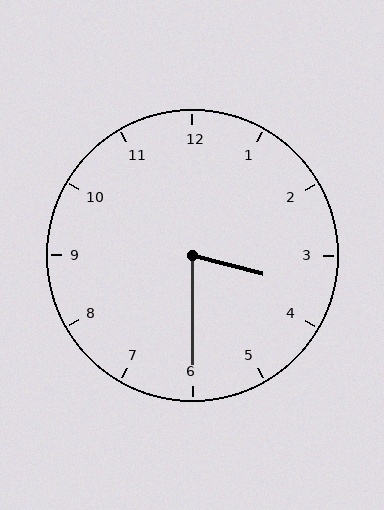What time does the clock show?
3:30.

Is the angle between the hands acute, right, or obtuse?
It is acute.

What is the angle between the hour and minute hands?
Approximately 75 degrees.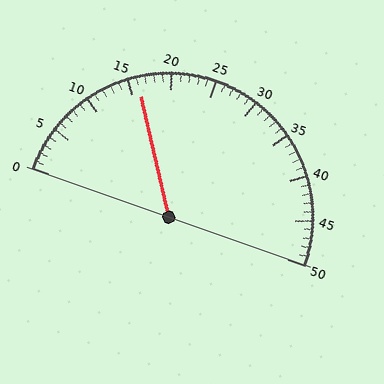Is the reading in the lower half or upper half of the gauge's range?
The reading is in the lower half of the range (0 to 50).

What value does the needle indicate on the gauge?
The needle indicates approximately 16.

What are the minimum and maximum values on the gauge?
The gauge ranges from 0 to 50.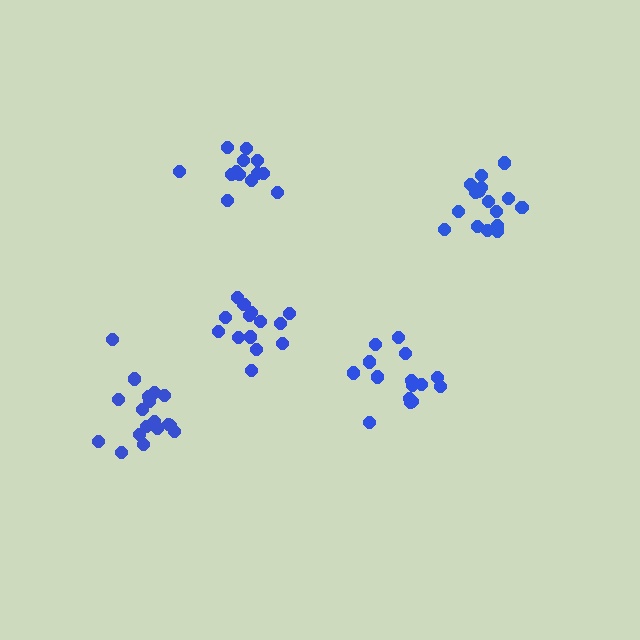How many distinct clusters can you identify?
There are 5 distinct clusters.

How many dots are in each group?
Group 1: 14 dots, Group 2: 17 dots, Group 3: 14 dots, Group 4: 16 dots, Group 5: 18 dots (79 total).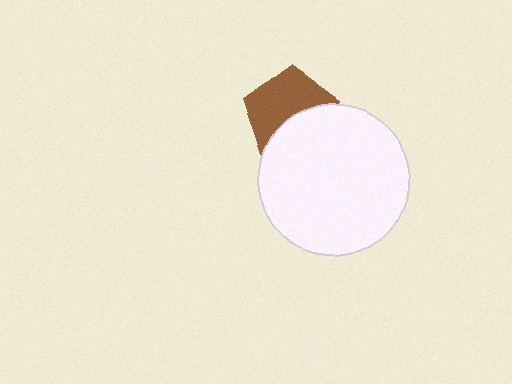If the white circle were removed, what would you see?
You would see the complete brown pentagon.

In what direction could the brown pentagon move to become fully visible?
The brown pentagon could move up. That would shift it out from behind the white circle entirely.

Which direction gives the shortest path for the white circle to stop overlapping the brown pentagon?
Moving down gives the shortest separation.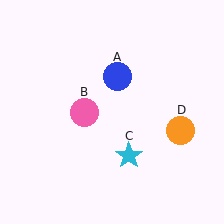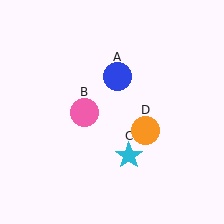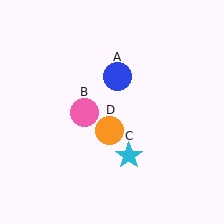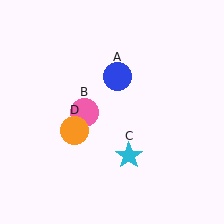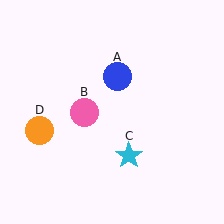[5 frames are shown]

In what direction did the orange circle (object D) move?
The orange circle (object D) moved left.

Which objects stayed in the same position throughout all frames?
Blue circle (object A) and pink circle (object B) and cyan star (object C) remained stationary.